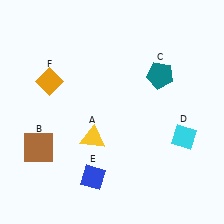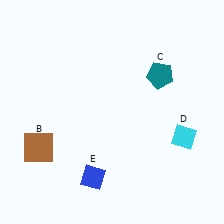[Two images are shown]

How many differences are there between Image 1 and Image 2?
There are 2 differences between the two images.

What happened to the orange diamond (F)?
The orange diamond (F) was removed in Image 2. It was in the top-left area of Image 1.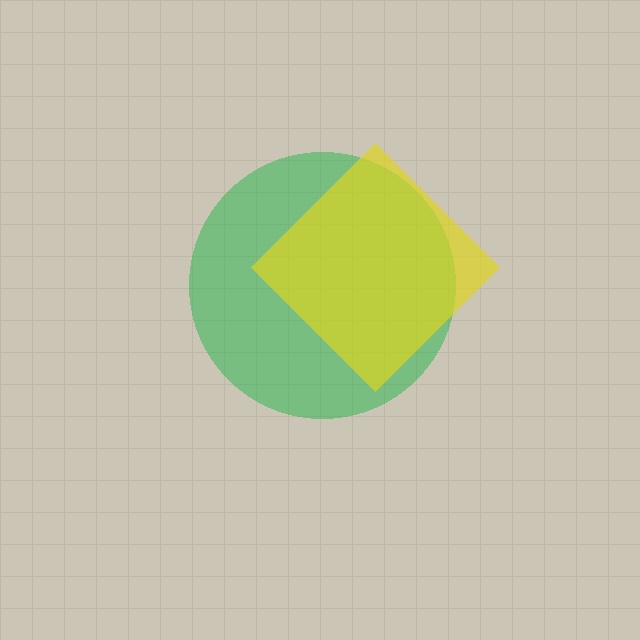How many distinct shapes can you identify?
There are 2 distinct shapes: a green circle, a yellow diamond.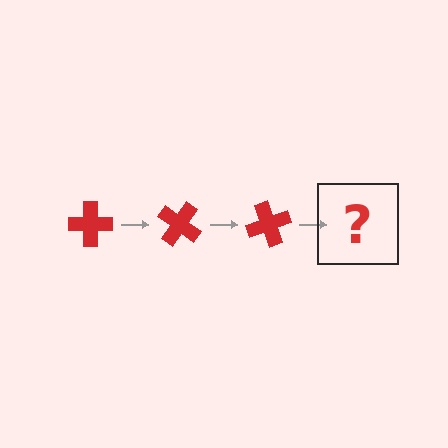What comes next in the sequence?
The next element should be a red cross rotated 105 degrees.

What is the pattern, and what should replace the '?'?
The pattern is that the cross rotates 35 degrees each step. The '?' should be a red cross rotated 105 degrees.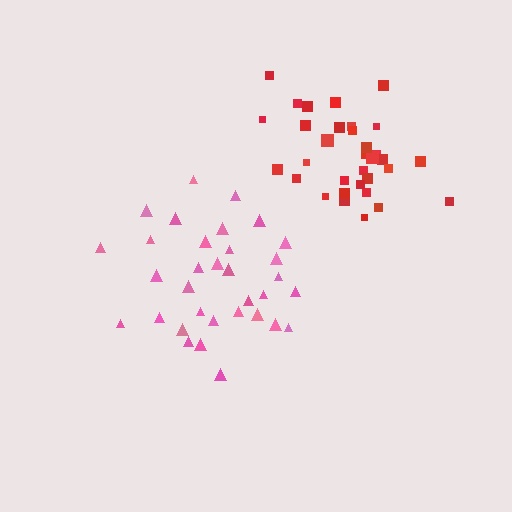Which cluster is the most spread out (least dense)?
Pink.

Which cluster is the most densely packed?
Red.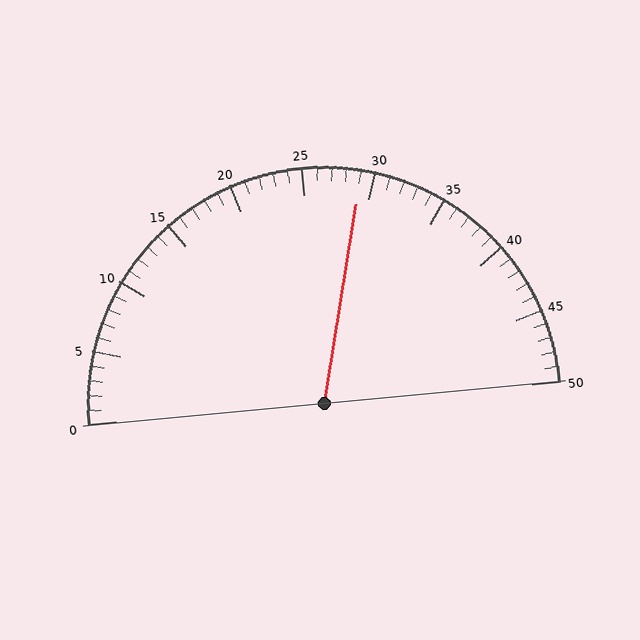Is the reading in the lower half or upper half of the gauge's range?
The reading is in the upper half of the range (0 to 50).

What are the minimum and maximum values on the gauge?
The gauge ranges from 0 to 50.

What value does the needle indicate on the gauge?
The needle indicates approximately 29.